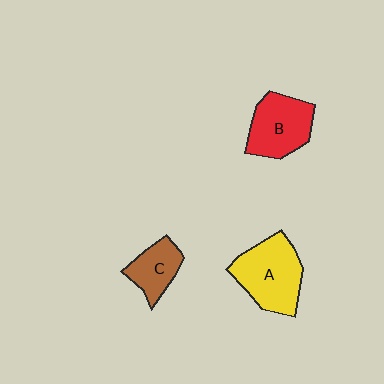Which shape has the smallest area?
Shape C (brown).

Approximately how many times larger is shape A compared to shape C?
Approximately 1.8 times.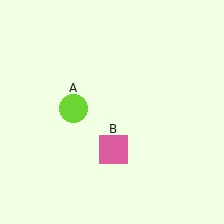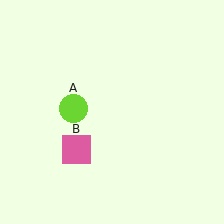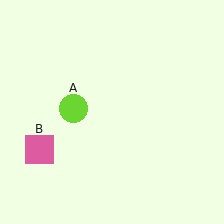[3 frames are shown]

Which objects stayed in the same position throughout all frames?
Lime circle (object A) remained stationary.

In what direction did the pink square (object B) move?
The pink square (object B) moved left.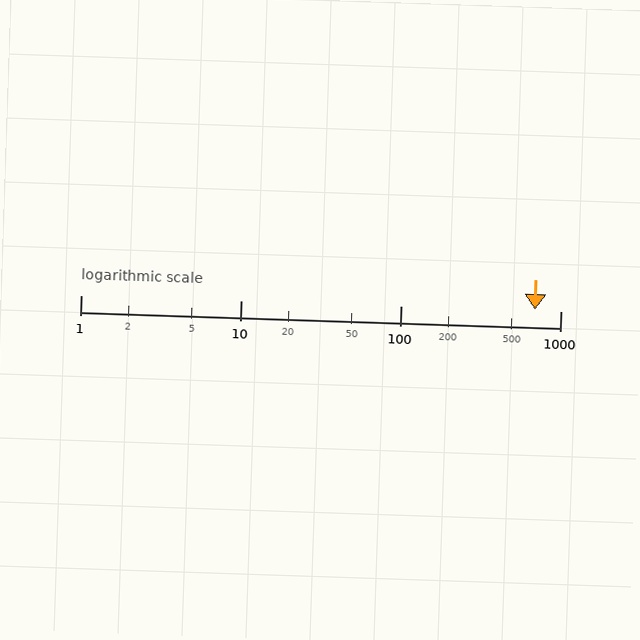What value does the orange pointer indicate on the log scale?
The pointer indicates approximately 690.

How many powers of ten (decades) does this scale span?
The scale spans 3 decades, from 1 to 1000.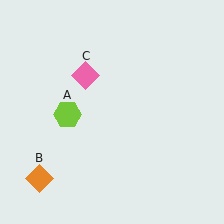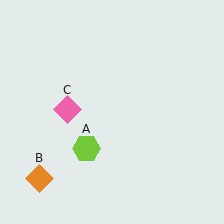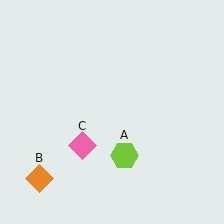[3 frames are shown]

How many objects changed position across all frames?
2 objects changed position: lime hexagon (object A), pink diamond (object C).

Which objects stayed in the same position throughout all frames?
Orange diamond (object B) remained stationary.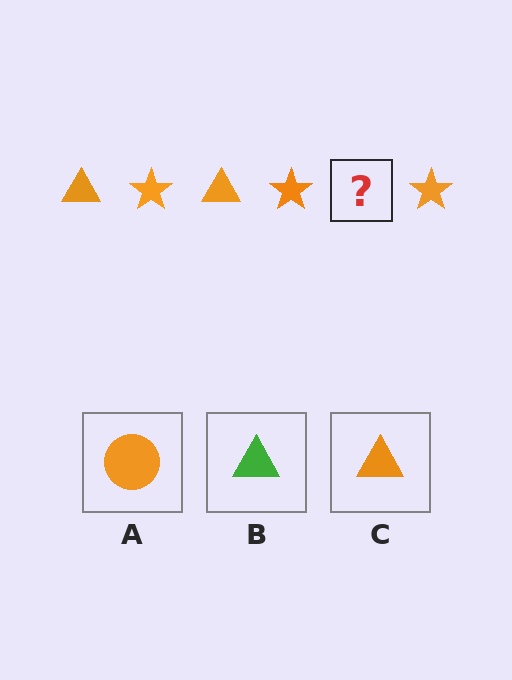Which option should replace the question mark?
Option C.